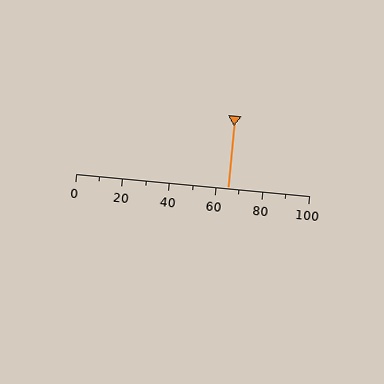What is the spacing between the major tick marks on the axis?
The major ticks are spaced 20 apart.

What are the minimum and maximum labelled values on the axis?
The axis runs from 0 to 100.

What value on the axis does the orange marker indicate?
The marker indicates approximately 65.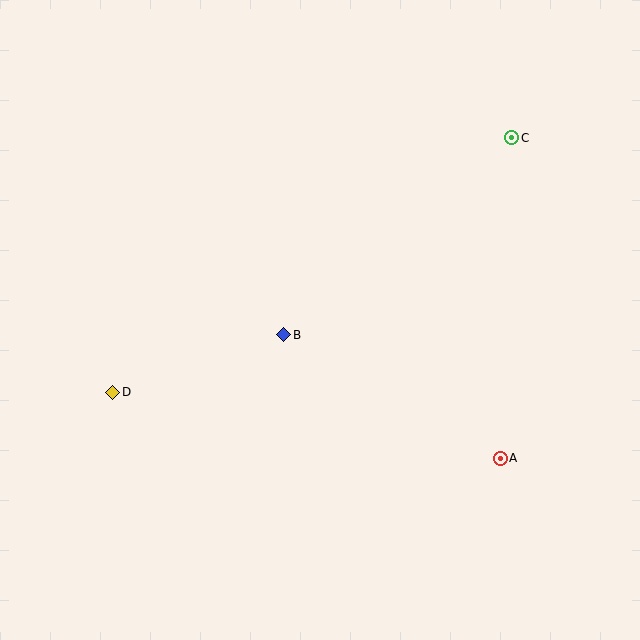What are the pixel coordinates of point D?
Point D is at (113, 392).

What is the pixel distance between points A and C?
The distance between A and C is 321 pixels.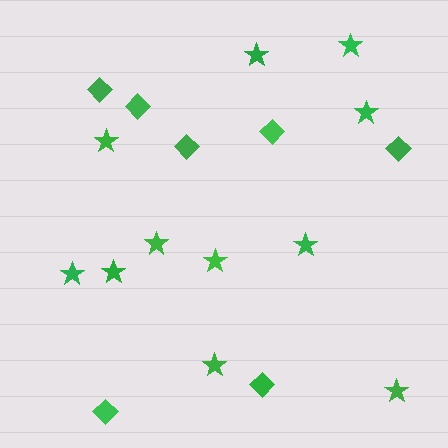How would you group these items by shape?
There are 2 groups: one group of stars (11) and one group of diamonds (7).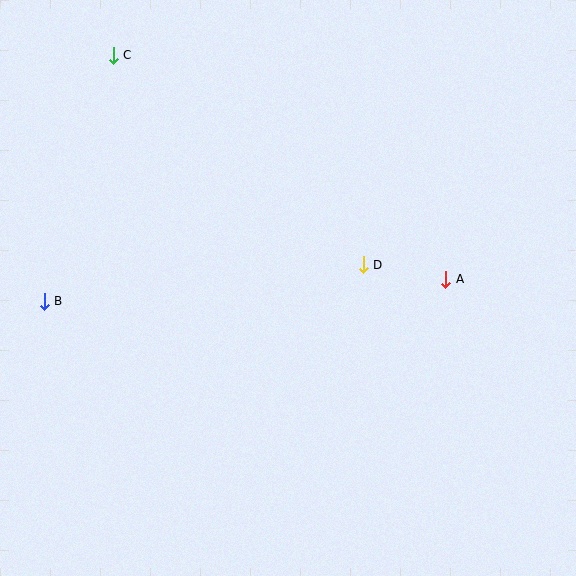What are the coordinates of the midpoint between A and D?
The midpoint between A and D is at (405, 272).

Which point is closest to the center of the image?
Point D at (363, 265) is closest to the center.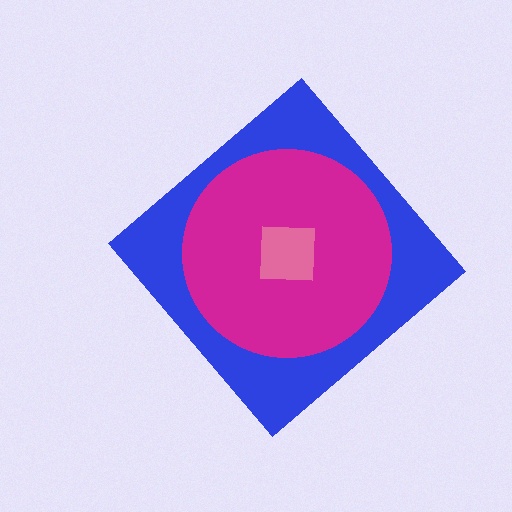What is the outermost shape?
The blue diamond.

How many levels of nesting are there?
3.